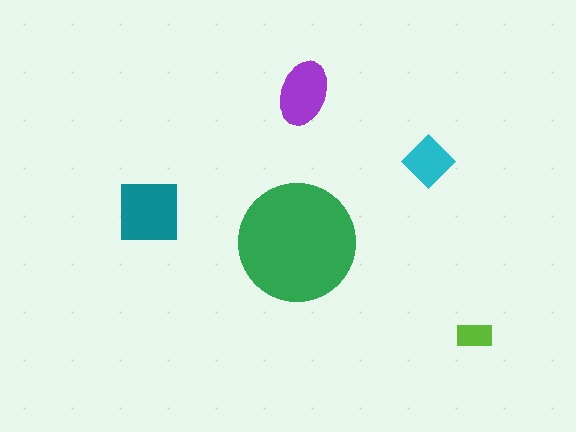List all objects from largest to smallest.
The green circle, the teal square, the purple ellipse, the cyan diamond, the lime rectangle.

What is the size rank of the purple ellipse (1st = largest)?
3rd.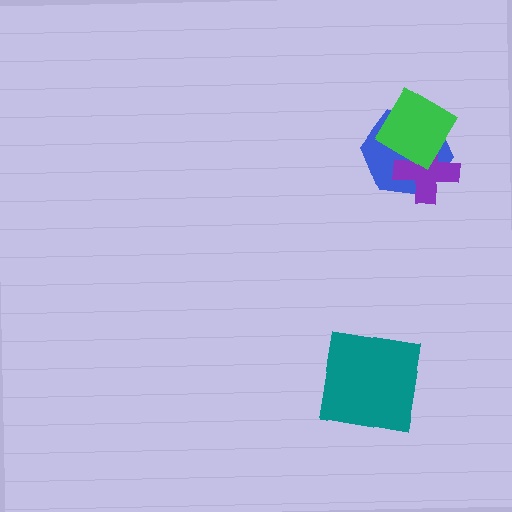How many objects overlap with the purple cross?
2 objects overlap with the purple cross.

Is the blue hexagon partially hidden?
Yes, it is partially covered by another shape.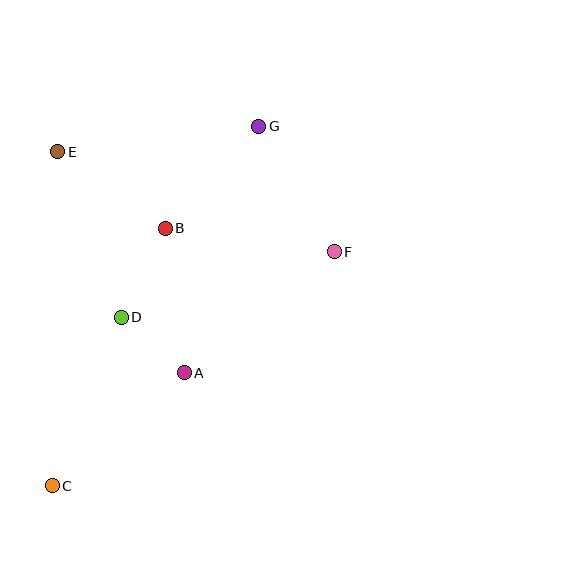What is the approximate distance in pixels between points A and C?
The distance between A and C is approximately 174 pixels.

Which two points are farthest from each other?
Points C and G are farthest from each other.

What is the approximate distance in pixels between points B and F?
The distance between B and F is approximately 171 pixels.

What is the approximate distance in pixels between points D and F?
The distance between D and F is approximately 223 pixels.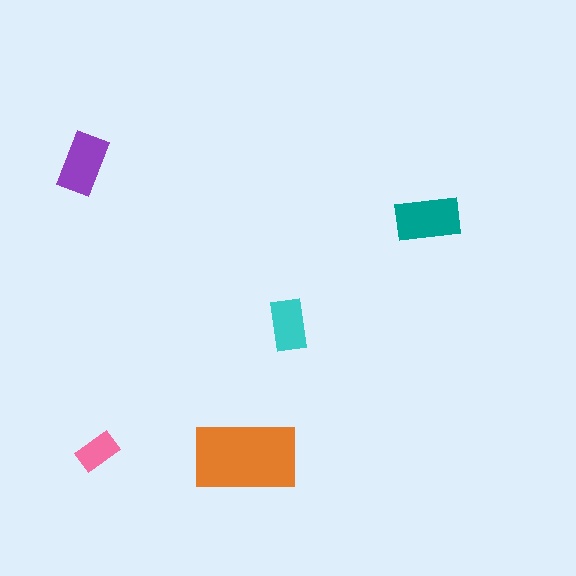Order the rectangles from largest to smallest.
the orange one, the teal one, the purple one, the cyan one, the pink one.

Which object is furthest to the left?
The purple rectangle is leftmost.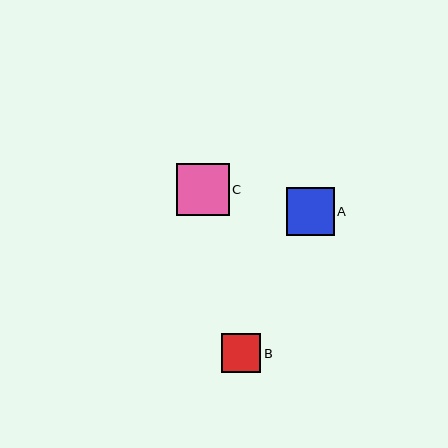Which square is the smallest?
Square B is the smallest with a size of approximately 39 pixels.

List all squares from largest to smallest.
From largest to smallest: C, A, B.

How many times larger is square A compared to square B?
Square A is approximately 1.2 times the size of square B.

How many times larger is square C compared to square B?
Square C is approximately 1.3 times the size of square B.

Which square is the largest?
Square C is the largest with a size of approximately 52 pixels.